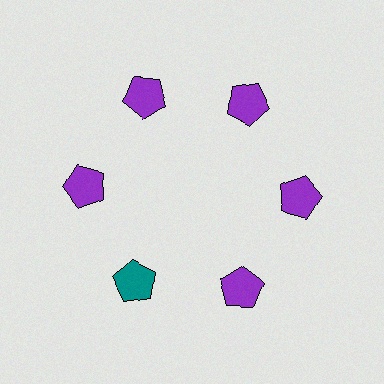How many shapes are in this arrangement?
There are 6 shapes arranged in a ring pattern.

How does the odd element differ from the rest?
It has a different color: teal instead of purple.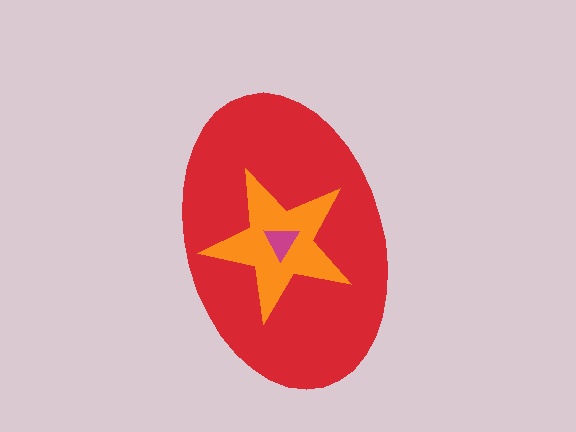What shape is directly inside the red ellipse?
The orange star.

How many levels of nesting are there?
3.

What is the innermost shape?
The magenta triangle.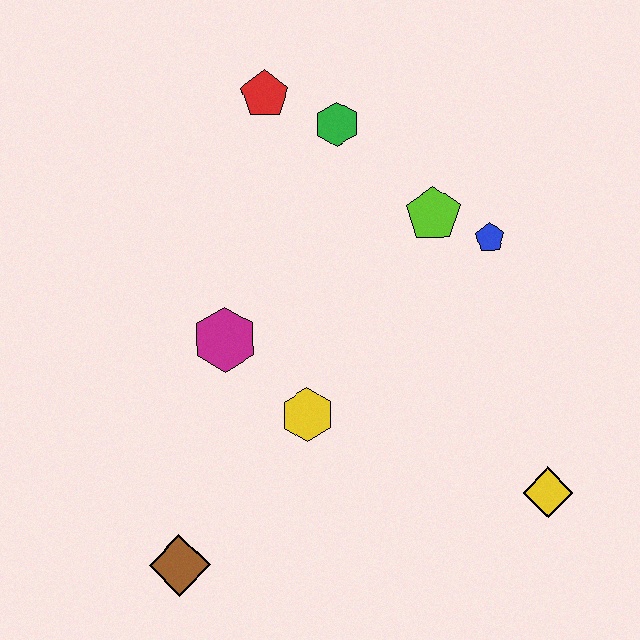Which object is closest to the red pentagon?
The green hexagon is closest to the red pentagon.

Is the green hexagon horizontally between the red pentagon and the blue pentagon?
Yes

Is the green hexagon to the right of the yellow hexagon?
Yes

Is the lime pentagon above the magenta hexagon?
Yes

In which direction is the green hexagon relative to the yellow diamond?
The green hexagon is above the yellow diamond.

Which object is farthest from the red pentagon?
The yellow diamond is farthest from the red pentagon.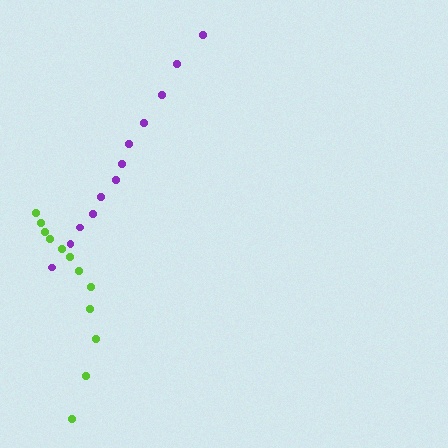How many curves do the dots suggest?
There are 2 distinct paths.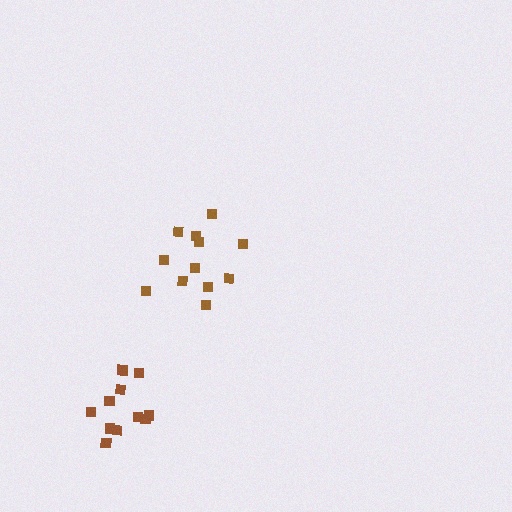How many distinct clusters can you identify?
There are 2 distinct clusters.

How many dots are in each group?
Group 1: 11 dots, Group 2: 12 dots (23 total).